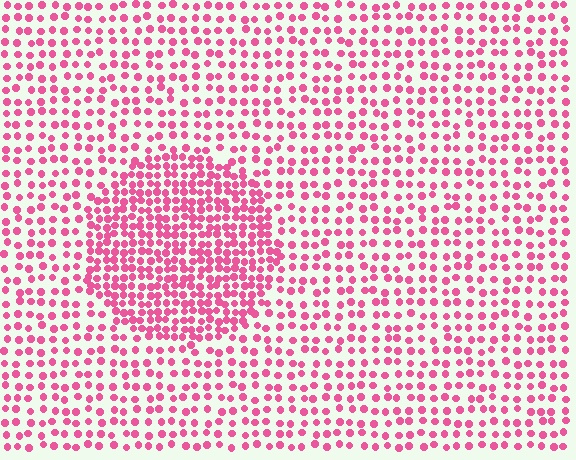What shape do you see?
I see a circle.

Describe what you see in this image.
The image contains small pink elements arranged at two different densities. A circle-shaped region is visible where the elements are more densely packed than the surrounding area.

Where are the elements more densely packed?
The elements are more densely packed inside the circle boundary.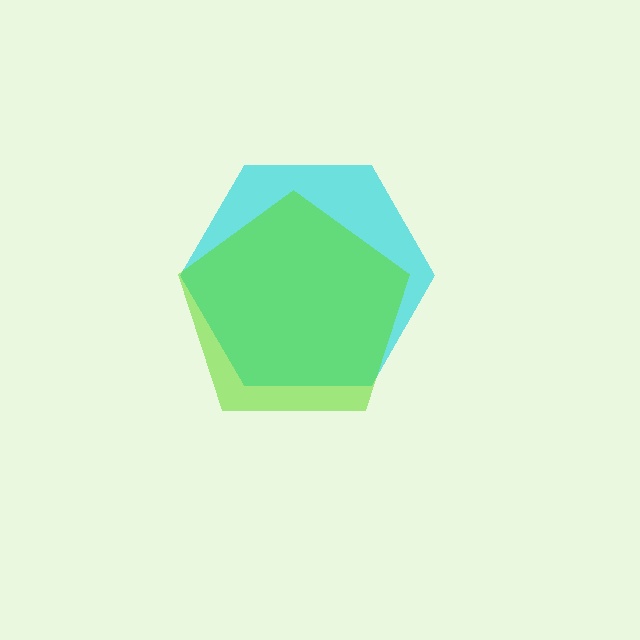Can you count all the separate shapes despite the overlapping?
Yes, there are 2 separate shapes.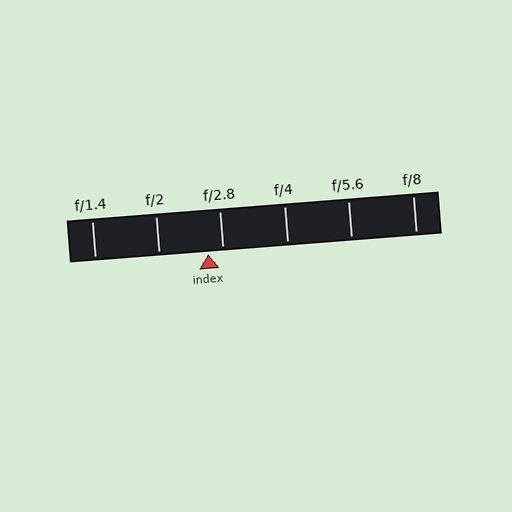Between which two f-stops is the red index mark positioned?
The index mark is between f/2 and f/2.8.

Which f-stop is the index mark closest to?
The index mark is closest to f/2.8.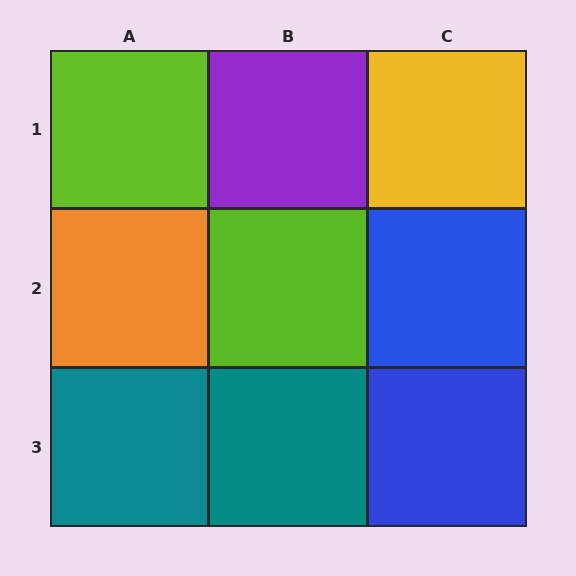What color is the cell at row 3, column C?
Blue.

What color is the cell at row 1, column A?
Lime.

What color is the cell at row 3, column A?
Teal.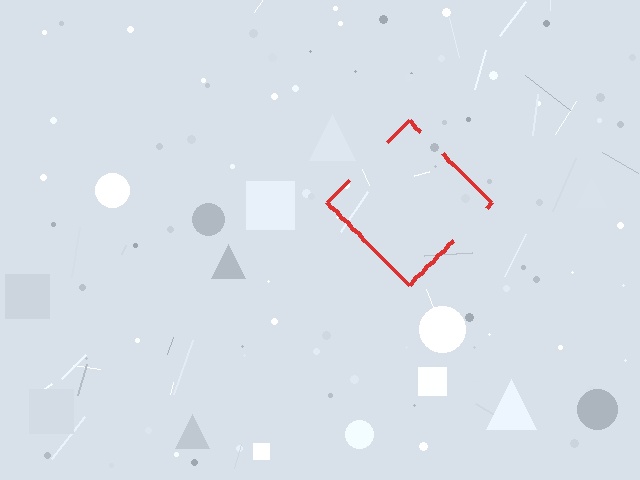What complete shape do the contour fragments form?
The contour fragments form a diamond.